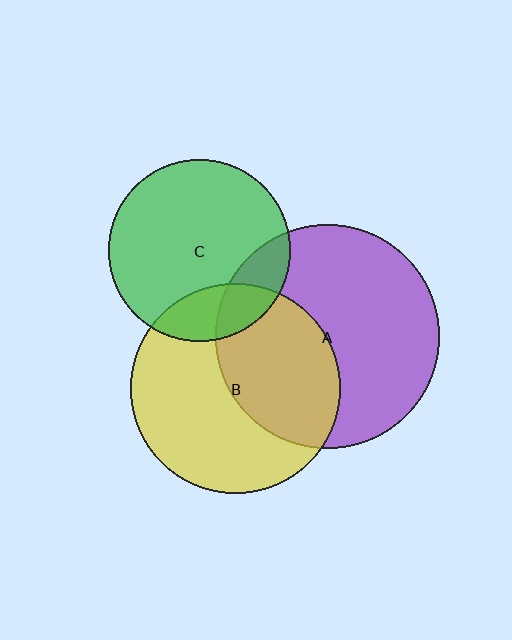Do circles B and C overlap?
Yes.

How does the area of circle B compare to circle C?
Approximately 1.3 times.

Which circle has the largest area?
Circle A (purple).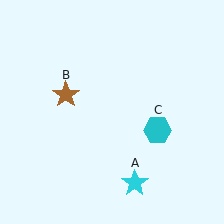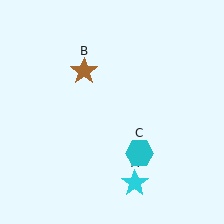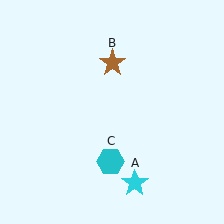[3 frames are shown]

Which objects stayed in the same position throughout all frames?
Cyan star (object A) remained stationary.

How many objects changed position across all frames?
2 objects changed position: brown star (object B), cyan hexagon (object C).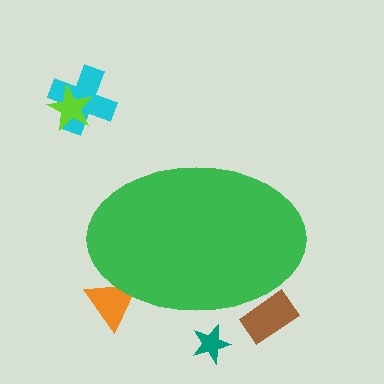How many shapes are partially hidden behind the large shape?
3 shapes are partially hidden.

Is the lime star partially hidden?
No, the lime star is fully visible.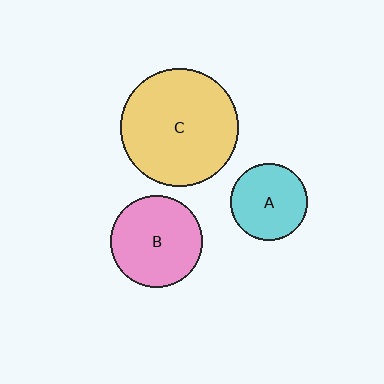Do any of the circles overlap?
No, none of the circles overlap.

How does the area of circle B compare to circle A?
Approximately 1.4 times.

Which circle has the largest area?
Circle C (yellow).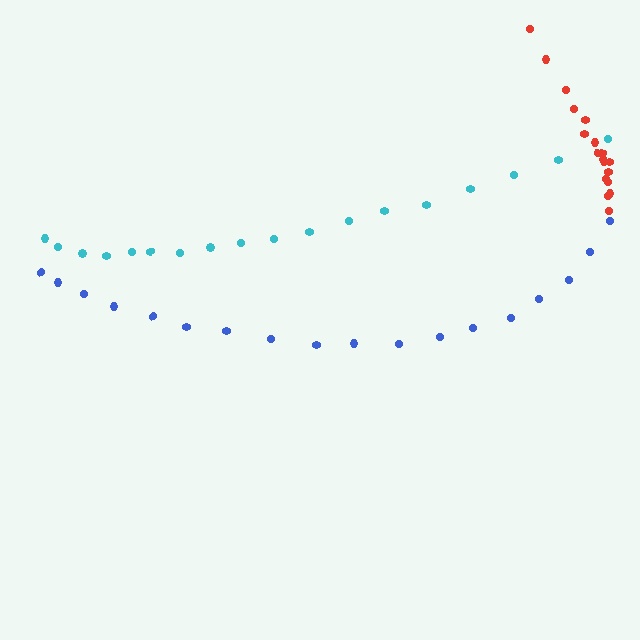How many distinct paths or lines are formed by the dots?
There are 3 distinct paths.